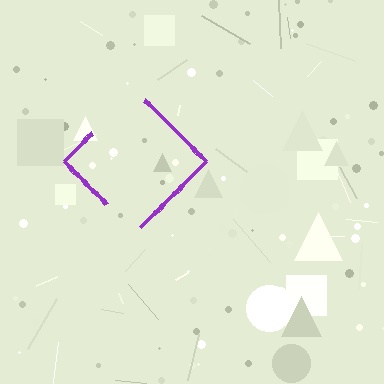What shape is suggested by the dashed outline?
The dashed outline suggests a diamond.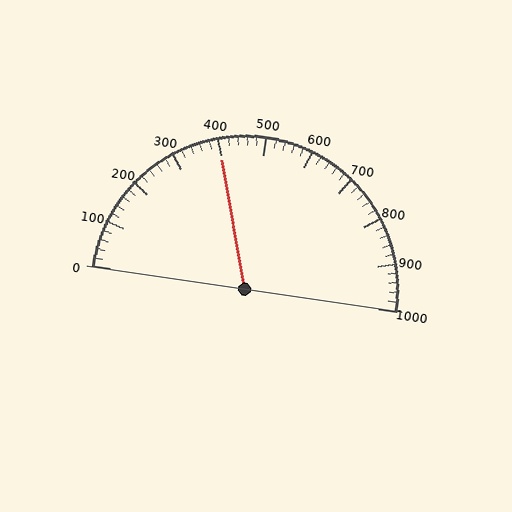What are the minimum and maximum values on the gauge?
The gauge ranges from 0 to 1000.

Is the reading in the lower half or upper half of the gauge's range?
The reading is in the lower half of the range (0 to 1000).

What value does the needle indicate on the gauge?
The needle indicates approximately 400.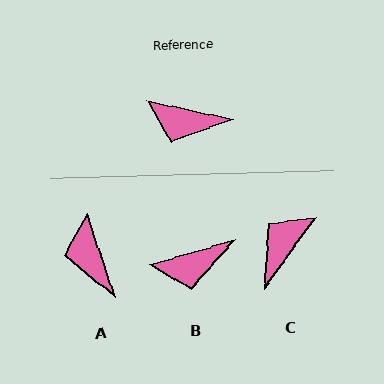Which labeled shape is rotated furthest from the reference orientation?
C, about 113 degrees away.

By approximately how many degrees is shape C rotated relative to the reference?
Approximately 113 degrees clockwise.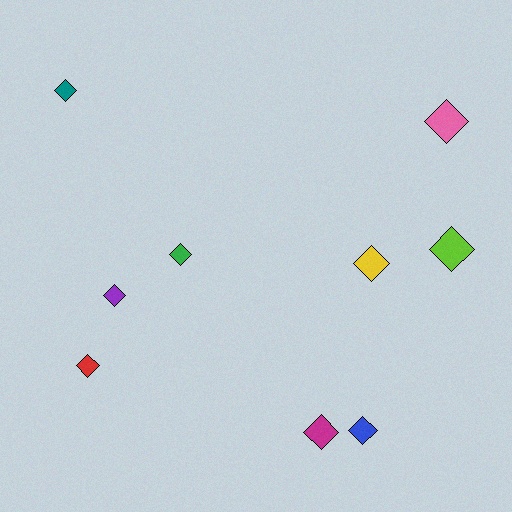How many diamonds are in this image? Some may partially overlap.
There are 9 diamonds.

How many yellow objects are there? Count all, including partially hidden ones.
There is 1 yellow object.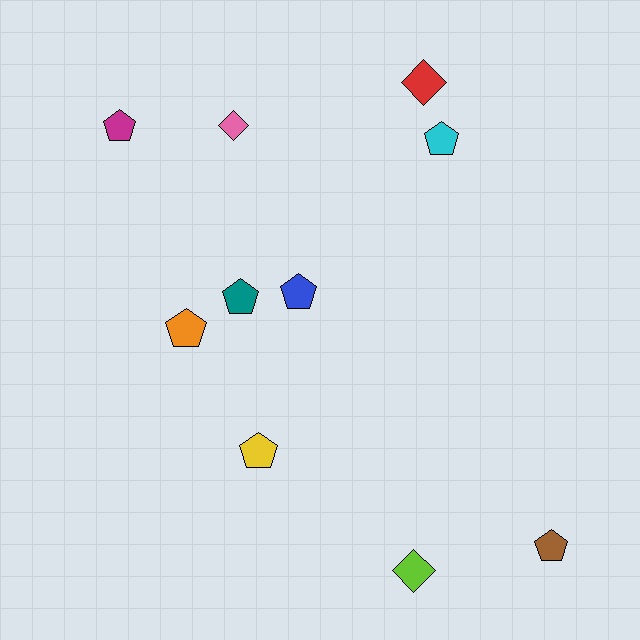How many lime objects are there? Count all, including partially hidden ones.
There is 1 lime object.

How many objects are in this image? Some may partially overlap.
There are 10 objects.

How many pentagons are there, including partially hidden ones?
There are 7 pentagons.